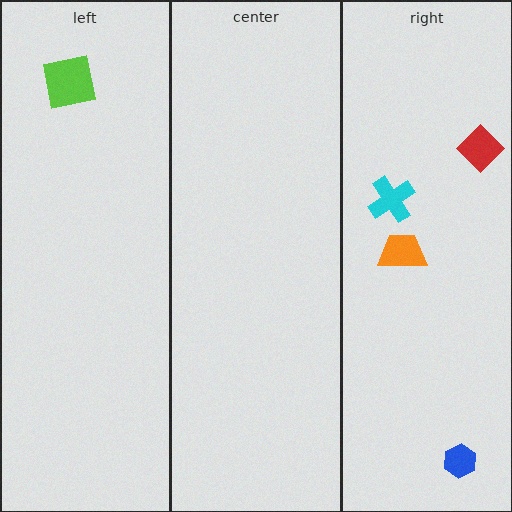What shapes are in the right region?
The cyan cross, the orange trapezoid, the red diamond, the blue hexagon.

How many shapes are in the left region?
1.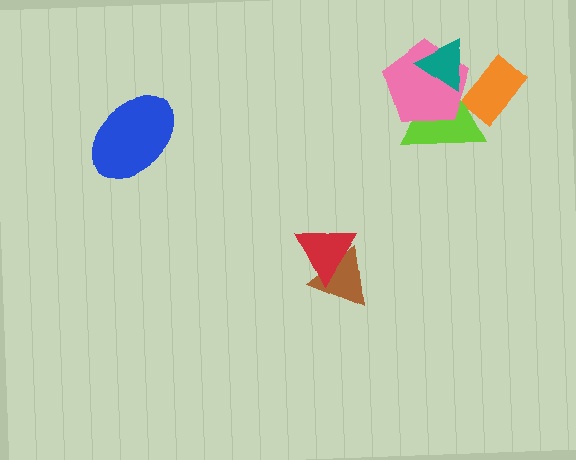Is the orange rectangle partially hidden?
Yes, it is partially covered by another shape.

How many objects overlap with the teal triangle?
2 objects overlap with the teal triangle.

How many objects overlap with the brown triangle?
1 object overlaps with the brown triangle.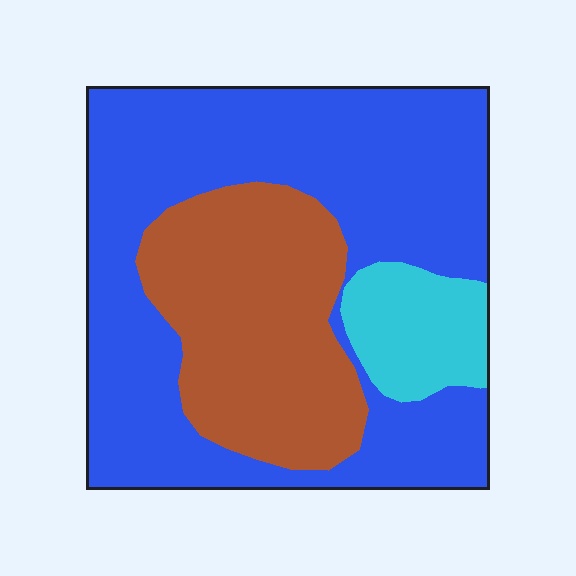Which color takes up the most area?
Blue, at roughly 60%.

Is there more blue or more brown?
Blue.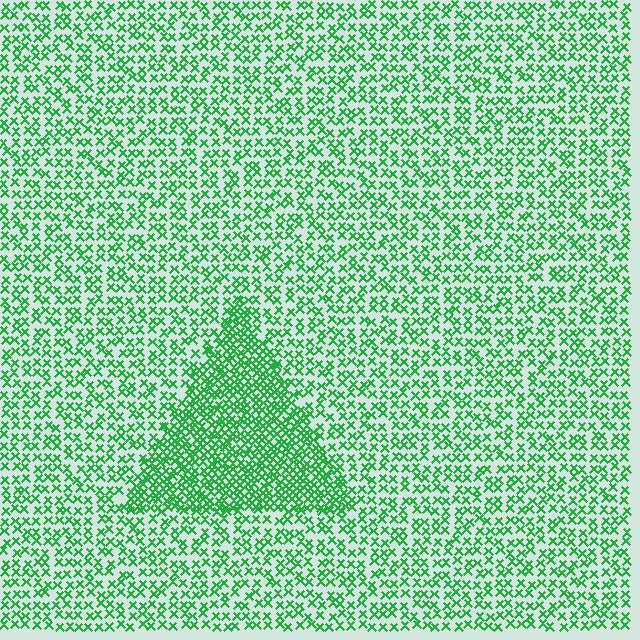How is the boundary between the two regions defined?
The boundary is defined by a change in element density (approximately 2.0x ratio). All elements are the same color, size, and shape.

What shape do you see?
I see a triangle.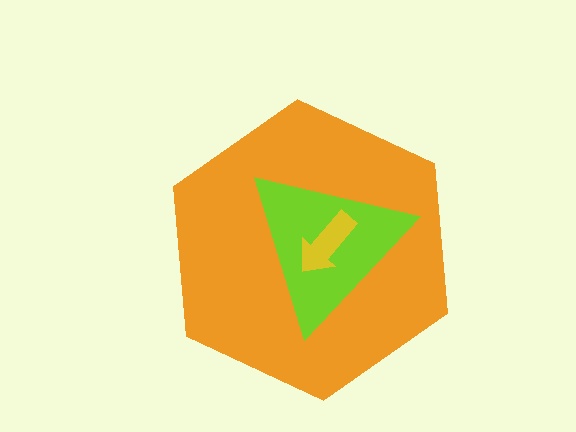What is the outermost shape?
The orange hexagon.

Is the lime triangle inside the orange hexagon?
Yes.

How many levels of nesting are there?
3.